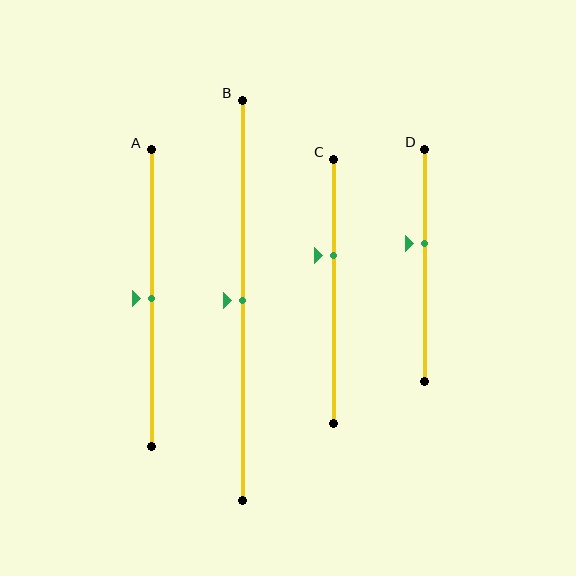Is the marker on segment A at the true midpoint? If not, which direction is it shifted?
Yes, the marker on segment A is at the true midpoint.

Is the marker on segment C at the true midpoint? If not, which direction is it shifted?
No, the marker on segment C is shifted upward by about 14% of the segment length.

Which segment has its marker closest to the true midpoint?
Segment A has its marker closest to the true midpoint.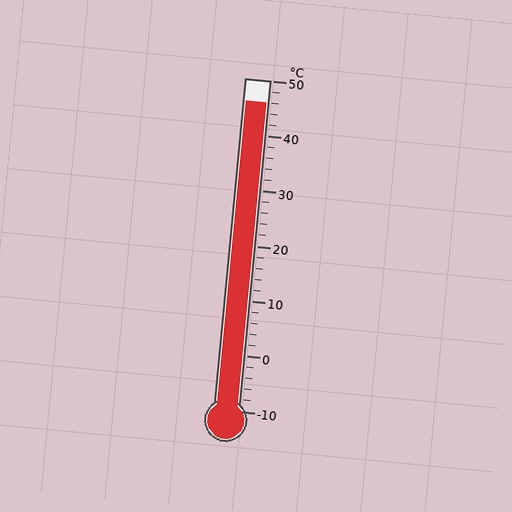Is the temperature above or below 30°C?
The temperature is above 30°C.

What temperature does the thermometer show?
The thermometer shows approximately 46°C.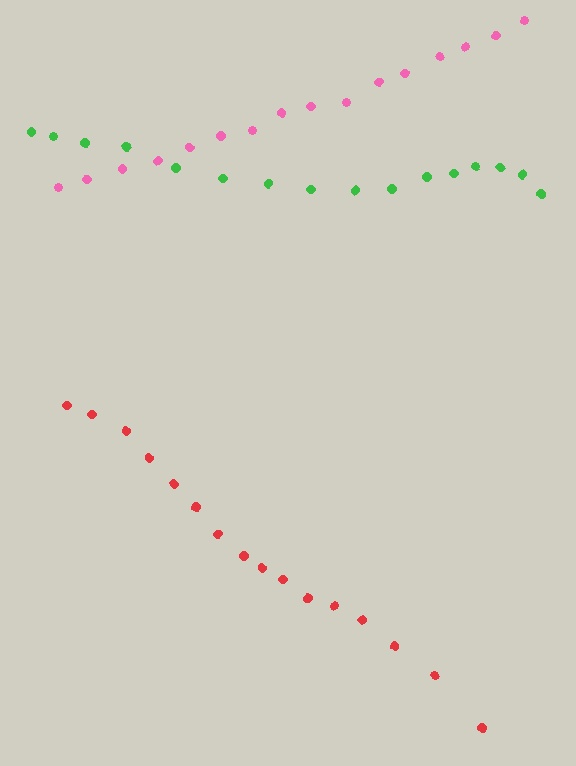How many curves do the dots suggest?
There are 3 distinct paths.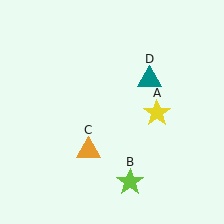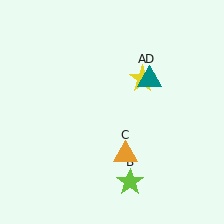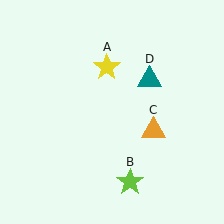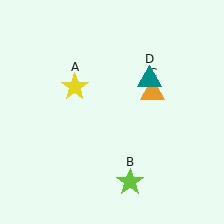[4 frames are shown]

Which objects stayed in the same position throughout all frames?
Lime star (object B) and teal triangle (object D) remained stationary.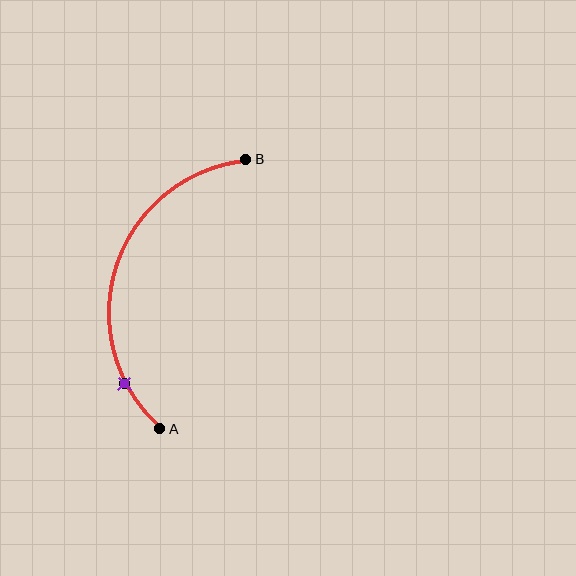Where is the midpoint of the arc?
The arc midpoint is the point on the curve farthest from the straight line joining A and B. It sits to the left of that line.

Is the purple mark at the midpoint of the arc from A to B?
No. The purple mark lies on the arc but is closer to endpoint A. The arc midpoint would be at the point on the curve equidistant along the arc from both A and B.